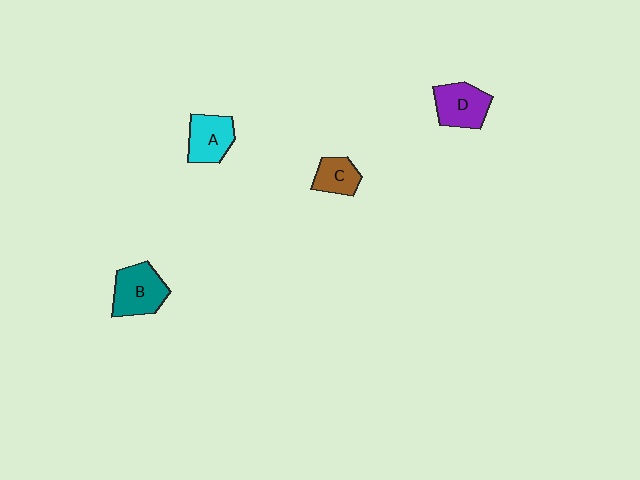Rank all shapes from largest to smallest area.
From largest to smallest: B (teal), D (purple), A (cyan), C (brown).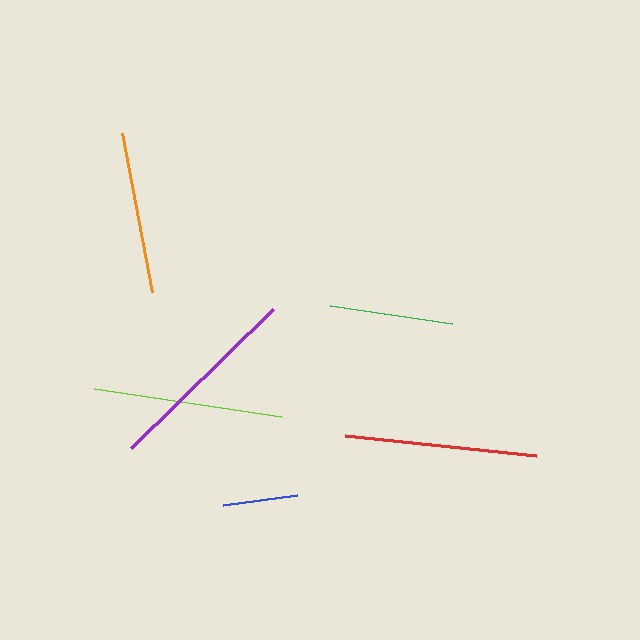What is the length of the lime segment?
The lime segment is approximately 189 pixels long.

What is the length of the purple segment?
The purple segment is approximately 198 pixels long.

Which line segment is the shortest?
The blue line is the shortest at approximately 74 pixels.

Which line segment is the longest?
The purple line is the longest at approximately 198 pixels.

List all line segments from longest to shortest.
From longest to shortest: purple, red, lime, orange, green, blue.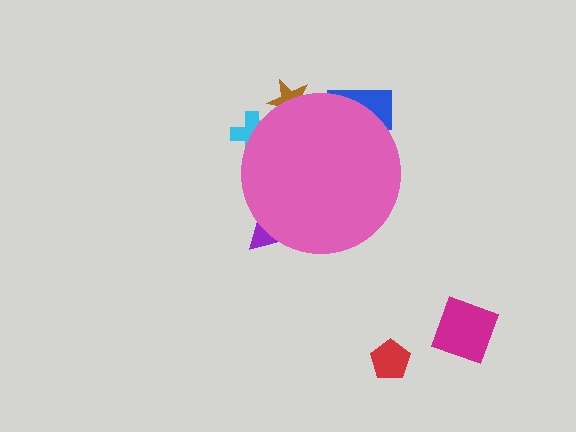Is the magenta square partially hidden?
No, the magenta square is fully visible.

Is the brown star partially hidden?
Yes, the brown star is partially hidden behind the pink circle.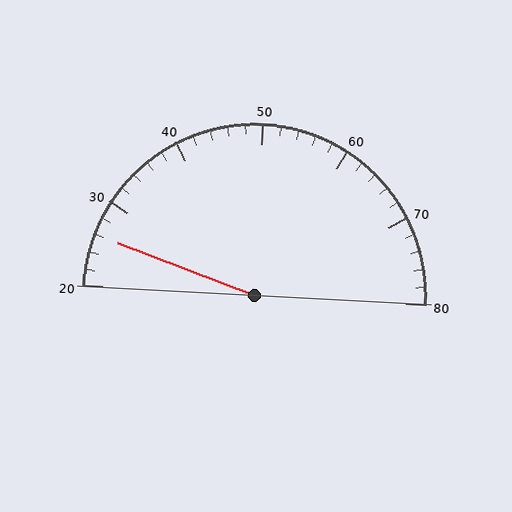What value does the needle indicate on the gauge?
The needle indicates approximately 26.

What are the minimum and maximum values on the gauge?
The gauge ranges from 20 to 80.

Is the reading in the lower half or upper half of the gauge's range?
The reading is in the lower half of the range (20 to 80).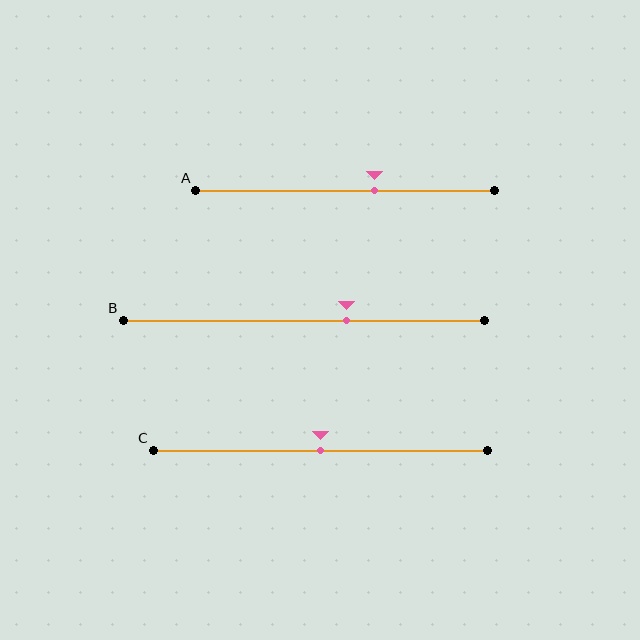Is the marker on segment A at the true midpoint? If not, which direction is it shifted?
No, the marker on segment A is shifted to the right by about 10% of the segment length.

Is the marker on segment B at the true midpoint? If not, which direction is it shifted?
No, the marker on segment B is shifted to the right by about 12% of the segment length.